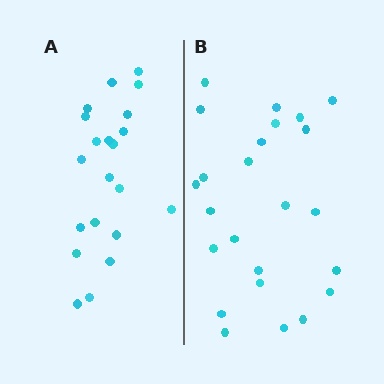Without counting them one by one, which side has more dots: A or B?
Region B (the right region) has more dots.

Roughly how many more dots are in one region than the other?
Region B has just a few more — roughly 2 or 3 more dots than region A.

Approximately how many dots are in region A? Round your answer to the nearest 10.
About 20 dots. (The exact count is 21, which rounds to 20.)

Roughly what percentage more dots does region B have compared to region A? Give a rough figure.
About 15% more.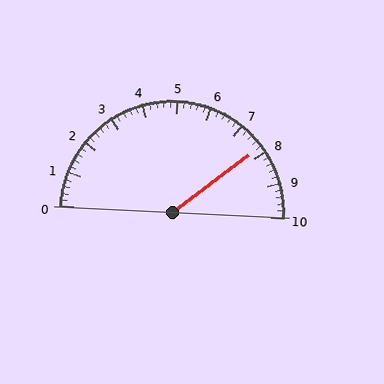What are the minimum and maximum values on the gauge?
The gauge ranges from 0 to 10.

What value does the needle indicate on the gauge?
The needle indicates approximately 7.8.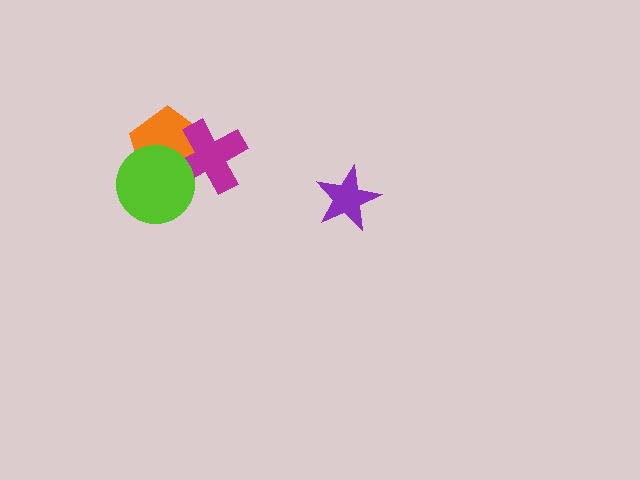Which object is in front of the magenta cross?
The lime circle is in front of the magenta cross.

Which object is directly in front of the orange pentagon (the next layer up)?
The magenta cross is directly in front of the orange pentagon.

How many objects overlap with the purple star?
0 objects overlap with the purple star.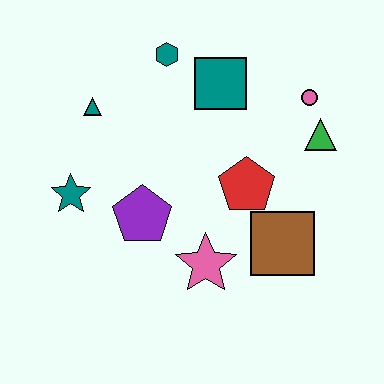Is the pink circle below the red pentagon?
No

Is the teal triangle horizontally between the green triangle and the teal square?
No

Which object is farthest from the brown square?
The teal triangle is farthest from the brown square.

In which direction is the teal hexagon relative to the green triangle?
The teal hexagon is to the left of the green triangle.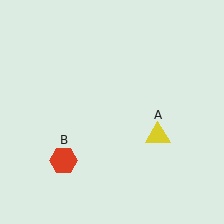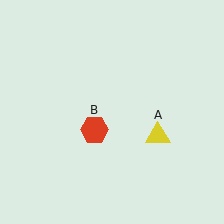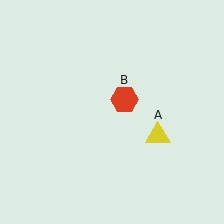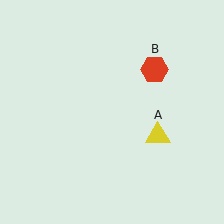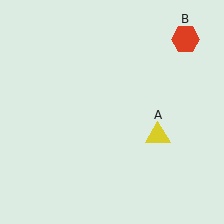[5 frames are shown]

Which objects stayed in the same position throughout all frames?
Yellow triangle (object A) remained stationary.